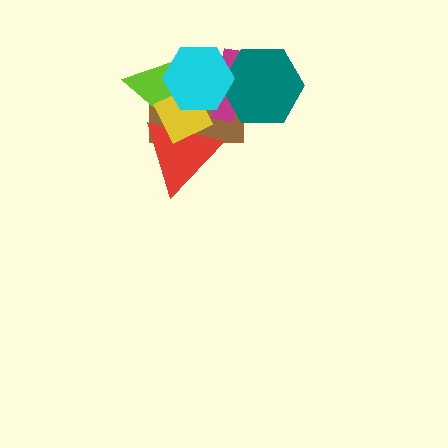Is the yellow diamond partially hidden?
Yes, it is partially covered by another shape.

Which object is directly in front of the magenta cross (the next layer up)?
The yellow diamond is directly in front of the magenta cross.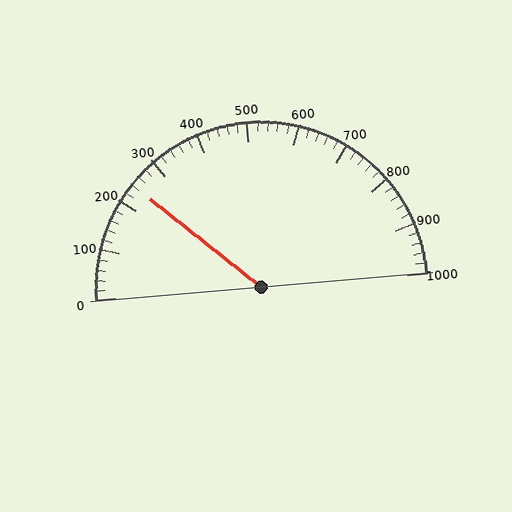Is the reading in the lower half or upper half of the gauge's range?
The reading is in the lower half of the range (0 to 1000).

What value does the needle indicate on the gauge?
The needle indicates approximately 240.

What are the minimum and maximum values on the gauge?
The gauge ranges from 0 to 1000.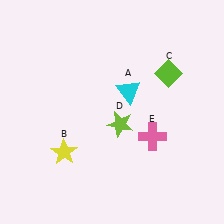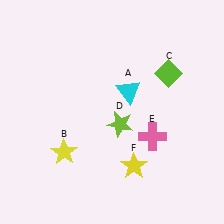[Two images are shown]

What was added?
A yellow star (F) was added in Image 2.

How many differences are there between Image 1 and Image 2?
There is 1 difference between the two images.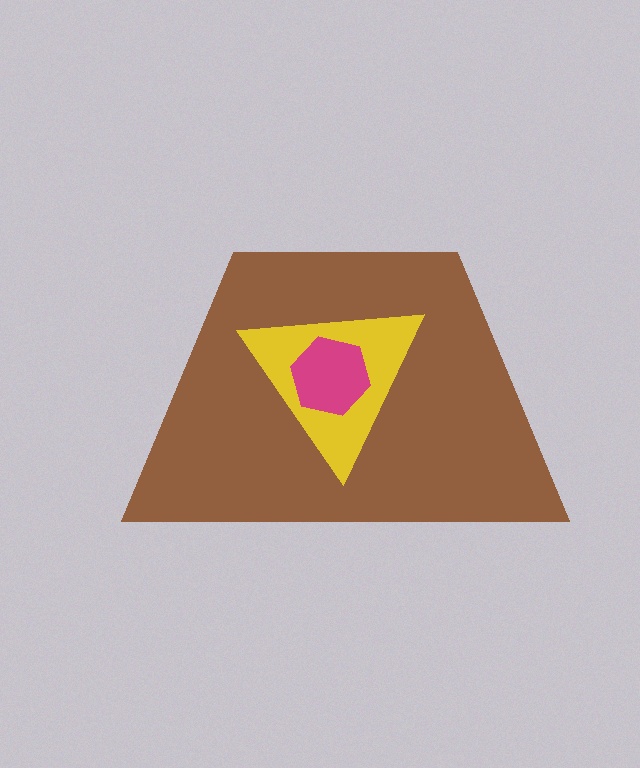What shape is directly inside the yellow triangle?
The magenta hexagon.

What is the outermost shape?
The brown trapezoid.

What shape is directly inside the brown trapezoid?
The yellow triangle.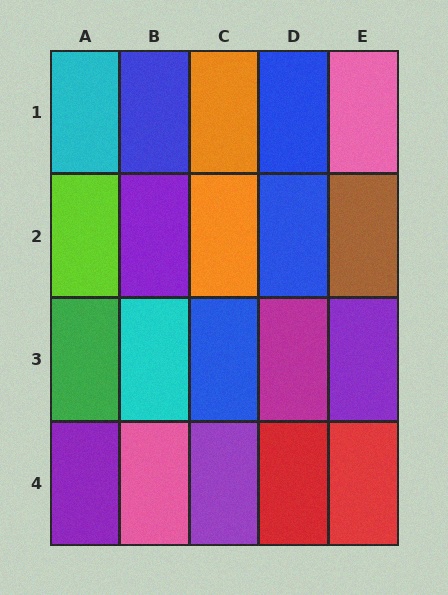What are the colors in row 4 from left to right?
Purple, pink, purple, red, red.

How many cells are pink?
2 cells are pink.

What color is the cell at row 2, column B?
Purple.